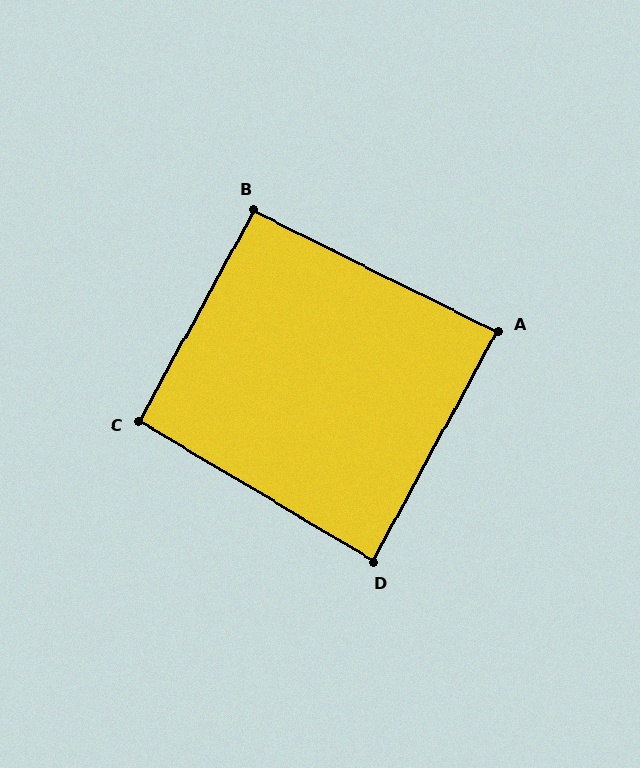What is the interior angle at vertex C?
Approximately 92 degrees (approximately right).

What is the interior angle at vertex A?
Approximately 88 degrees (approximately right).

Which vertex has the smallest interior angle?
D, at approximately 88 degrees.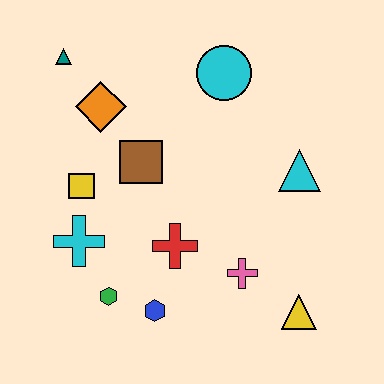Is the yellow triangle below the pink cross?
Yes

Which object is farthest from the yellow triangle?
The teal triangle is farthest from the yellow triangle.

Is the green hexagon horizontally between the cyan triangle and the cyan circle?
No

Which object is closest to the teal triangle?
The orange diamond is closest to the teal triangle.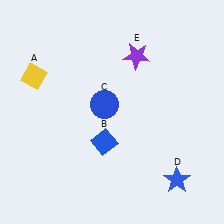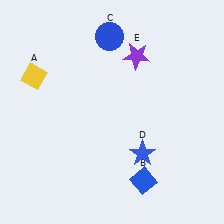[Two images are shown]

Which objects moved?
The objects that moved are: the blue diamond (B), the blue circle (C), the blue star (D).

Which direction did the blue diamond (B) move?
The blue diamond (B) moved right.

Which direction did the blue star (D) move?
The blue star (D) moved left.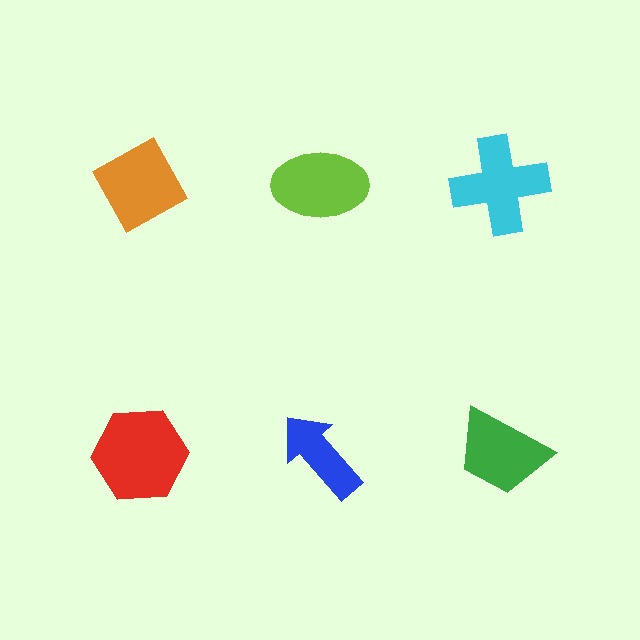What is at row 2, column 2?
A blue arrow.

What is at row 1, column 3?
A cyan cross.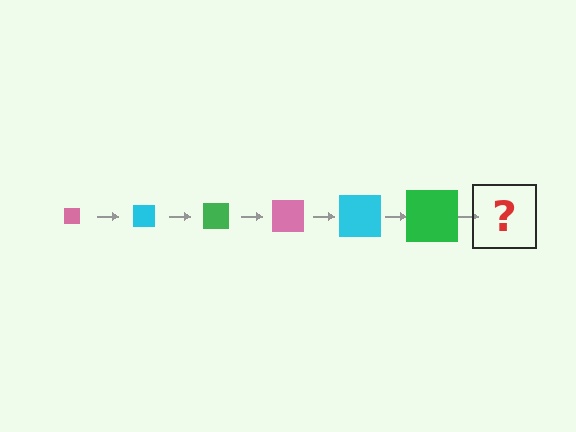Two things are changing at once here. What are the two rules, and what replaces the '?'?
The two rules are that the square grows larger each step and the color cycles through pink, cyan, and green. The '?' should be a pink square, larger than the previous one.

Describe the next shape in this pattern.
It should be a pink square, larger than the previous one.